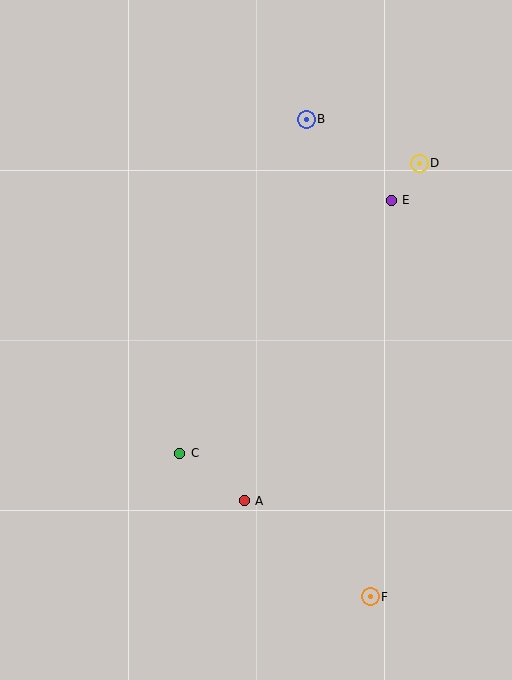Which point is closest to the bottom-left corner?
Point C is closest to the bottom-left corner.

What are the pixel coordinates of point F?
Point F is at (370, 597).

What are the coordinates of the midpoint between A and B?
The midpoint between A and B is at (275, 310).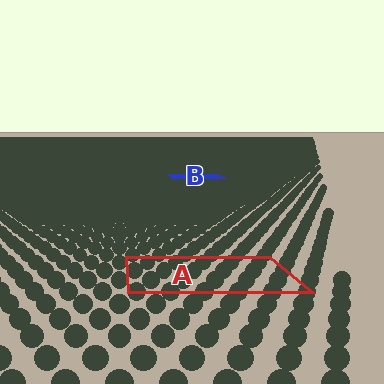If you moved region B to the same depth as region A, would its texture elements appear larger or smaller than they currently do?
They would appear larger. At a closer depth, the same texture elements are projected at a bigger on-screen size.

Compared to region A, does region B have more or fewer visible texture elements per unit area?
Region B has more texture elements per unit area — they are packed more densely because it is farther away.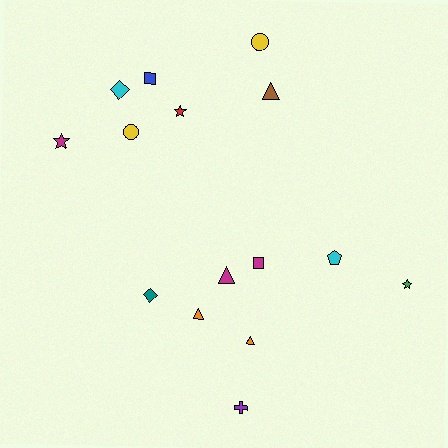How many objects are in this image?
There are 15 objects.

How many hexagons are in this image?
There are no hexagons.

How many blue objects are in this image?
There is 1 blue object.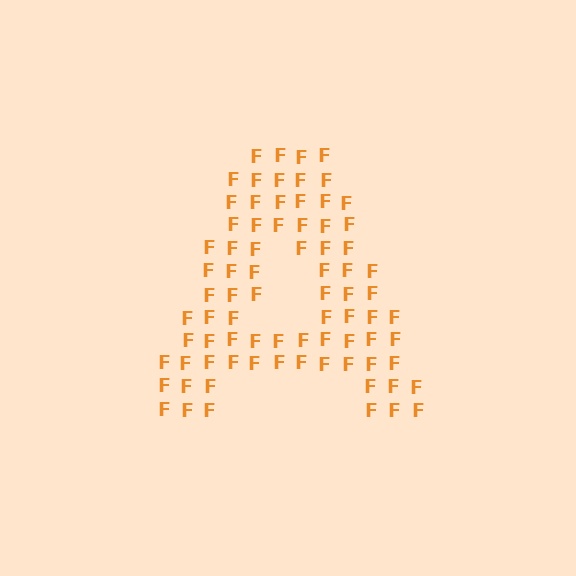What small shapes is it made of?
It is made of small letter F's.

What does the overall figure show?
The overall figure shows the letter A.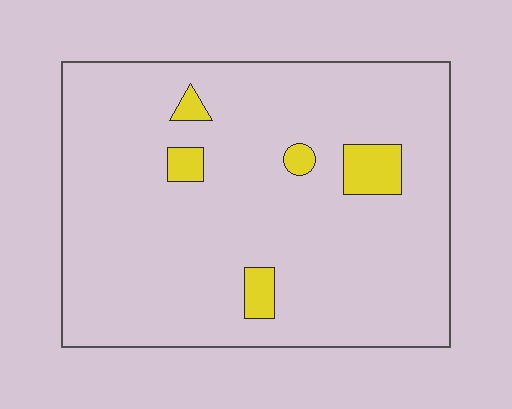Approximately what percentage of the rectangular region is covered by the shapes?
Approximately 5%.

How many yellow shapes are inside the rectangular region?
5.